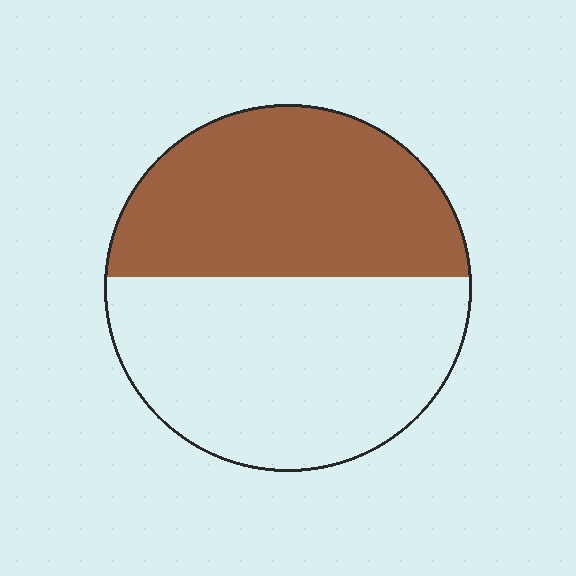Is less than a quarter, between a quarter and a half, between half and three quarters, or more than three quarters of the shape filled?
Between a quarter and a half.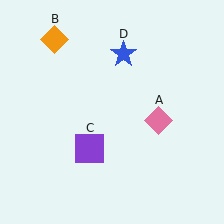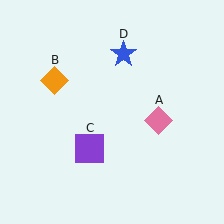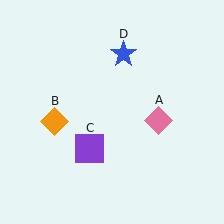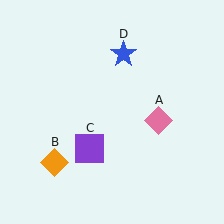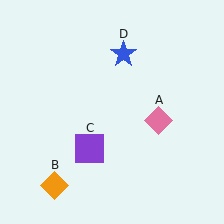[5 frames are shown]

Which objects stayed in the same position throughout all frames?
Pink diamond (object A) and purple square (object C) and blue star (object D) remained stationary.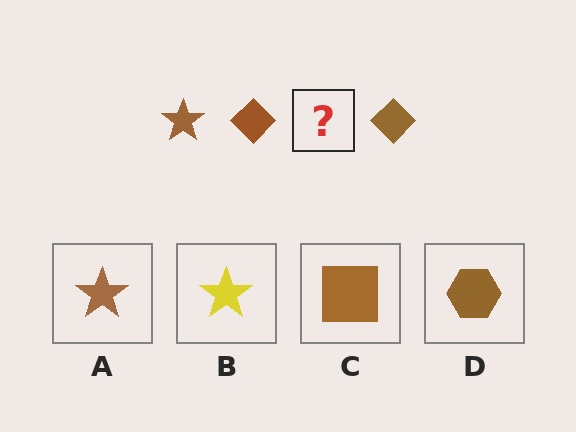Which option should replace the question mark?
Option A.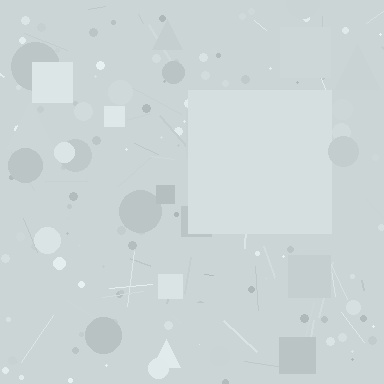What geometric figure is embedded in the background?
A square is embedded in the background.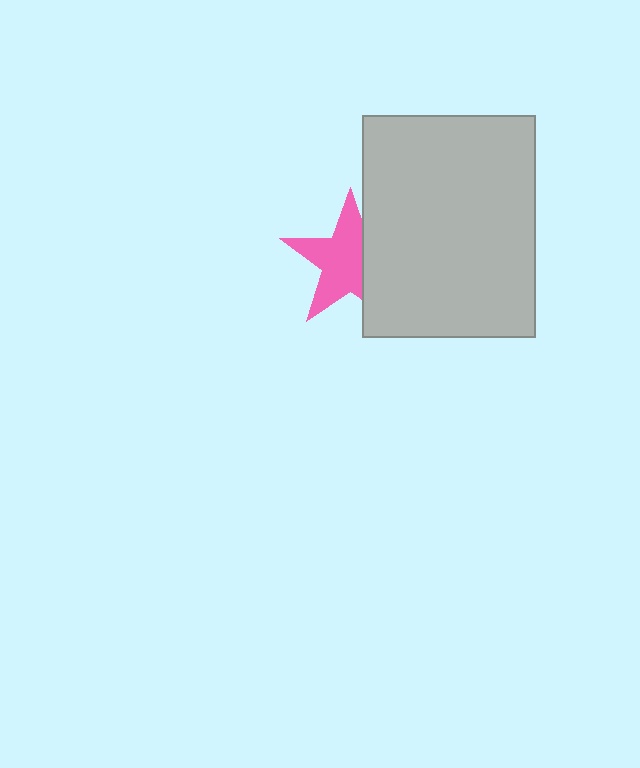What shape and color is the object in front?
The object in front is a light gray rectangle.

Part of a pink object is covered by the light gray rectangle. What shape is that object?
It is a star.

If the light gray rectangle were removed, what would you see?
You would see the complete pink star.